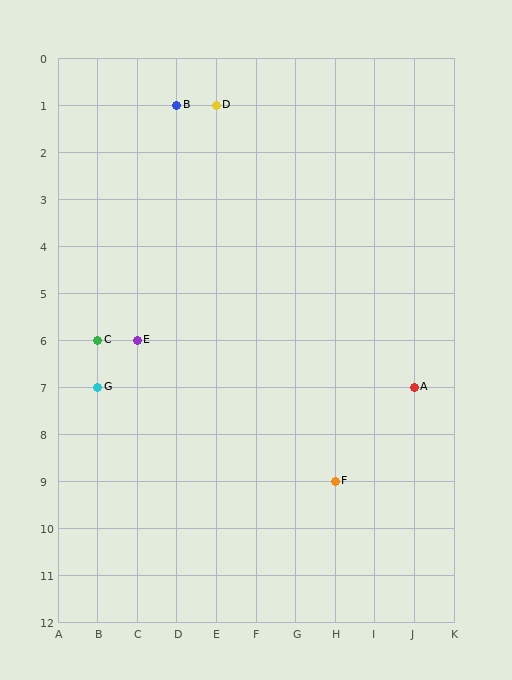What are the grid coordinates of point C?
Point C is at grid coordinates (B, 6).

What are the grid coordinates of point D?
Point D is at grid coordinates (E, 1).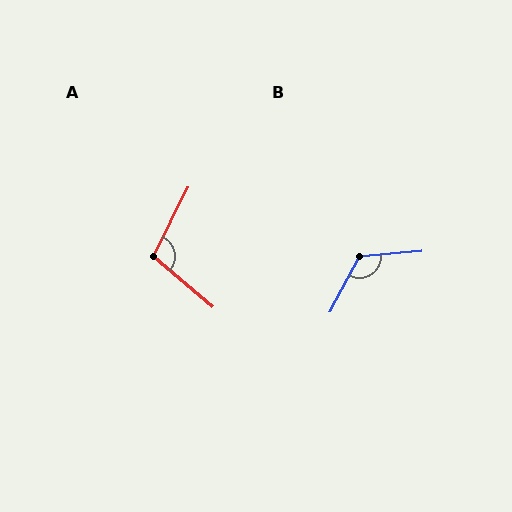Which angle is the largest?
B, at approximately 122 degrees.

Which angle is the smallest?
A, at approximately 104 degrees.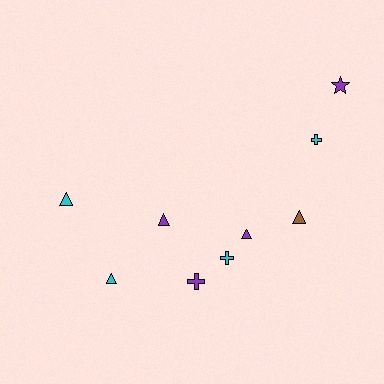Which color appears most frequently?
Cyan, with 4 objects.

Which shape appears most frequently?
Triangle, with 5 objects.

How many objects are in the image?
There are 9 objects.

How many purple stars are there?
There is 1 purple star.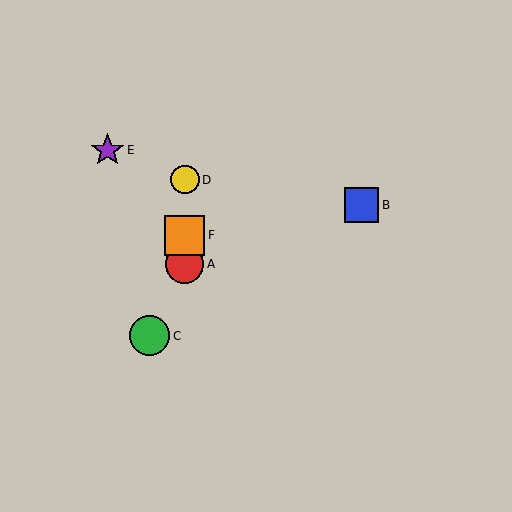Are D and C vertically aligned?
No, D is at x≈185 and C is at x≈149.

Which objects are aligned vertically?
Objects A, D, F are aligned vertically.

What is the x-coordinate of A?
Object A is at x≈185.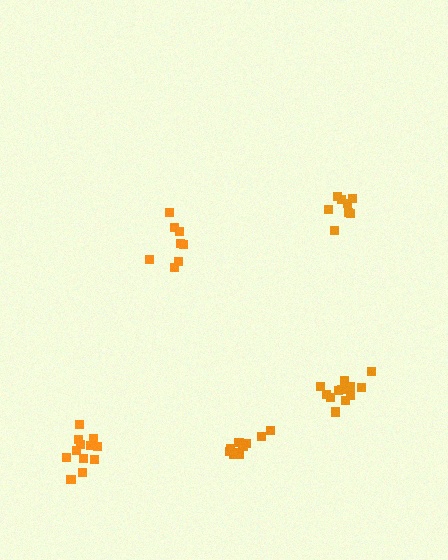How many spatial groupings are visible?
There are 5 spatial groupings.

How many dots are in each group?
Group 1: 8 dots, Group 2: 12 dots, Group 3: 8 dots, Group 4: 12 dots, Group 5: 12 dots (52 total).